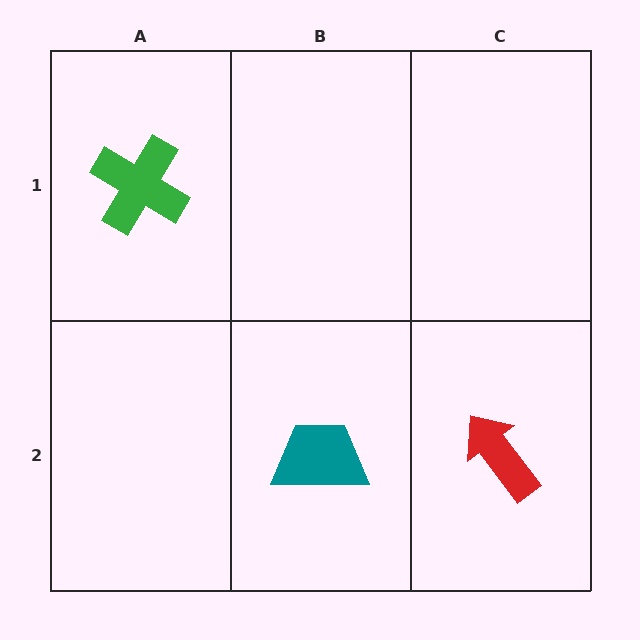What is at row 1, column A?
A green cross.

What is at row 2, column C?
A red arrow.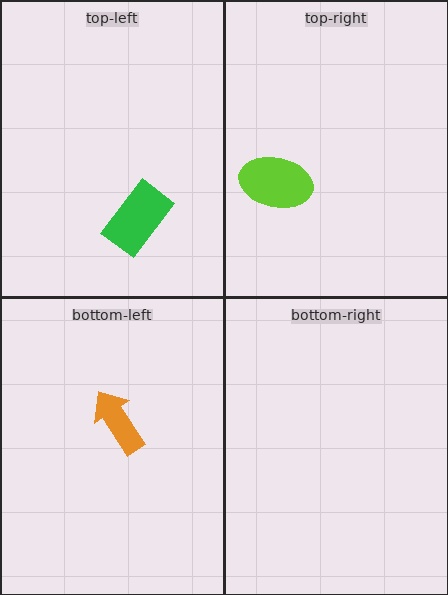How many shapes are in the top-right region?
1.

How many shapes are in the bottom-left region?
1.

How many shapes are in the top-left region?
1.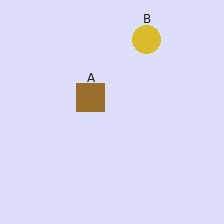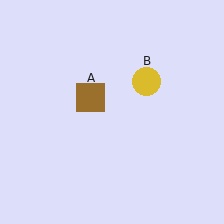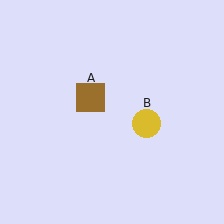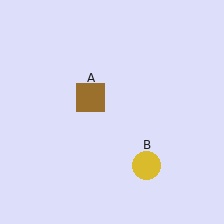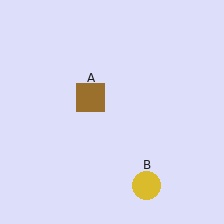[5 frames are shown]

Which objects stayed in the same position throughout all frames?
Brown square (object A) remained stationary.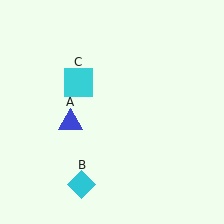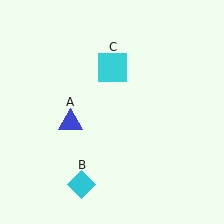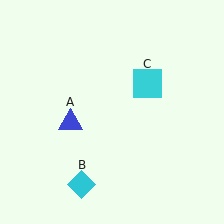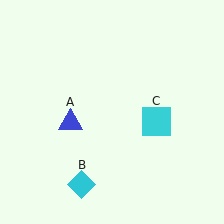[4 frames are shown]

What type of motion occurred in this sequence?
The cyan square (object C) rotated clockwise around the center of the scene.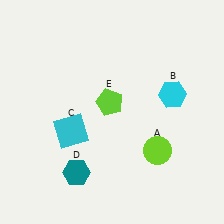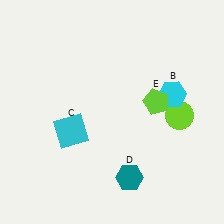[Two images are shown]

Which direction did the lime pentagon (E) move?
The lime pentagon (E) moved right.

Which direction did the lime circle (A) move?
The lime circle (A) moved up.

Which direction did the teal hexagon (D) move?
The teal hexagon (D) moved right.